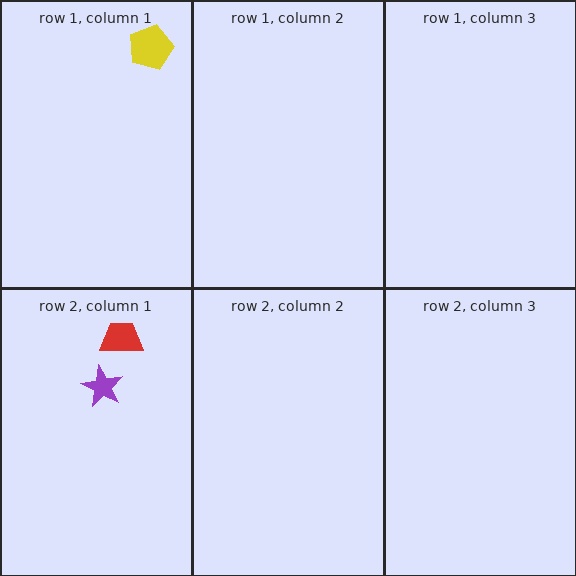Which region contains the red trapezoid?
The row 2, column 1 region.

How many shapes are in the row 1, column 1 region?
1.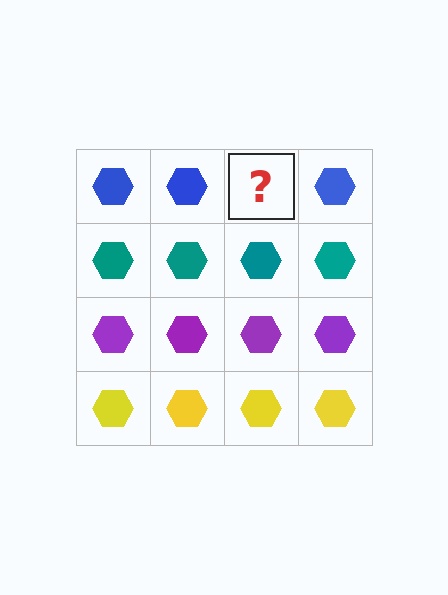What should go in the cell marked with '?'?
The missing cell should contain a blue hexagon.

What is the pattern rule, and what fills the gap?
The rule is that each row has a consistent color. The gap should be filled with a blue hexagon.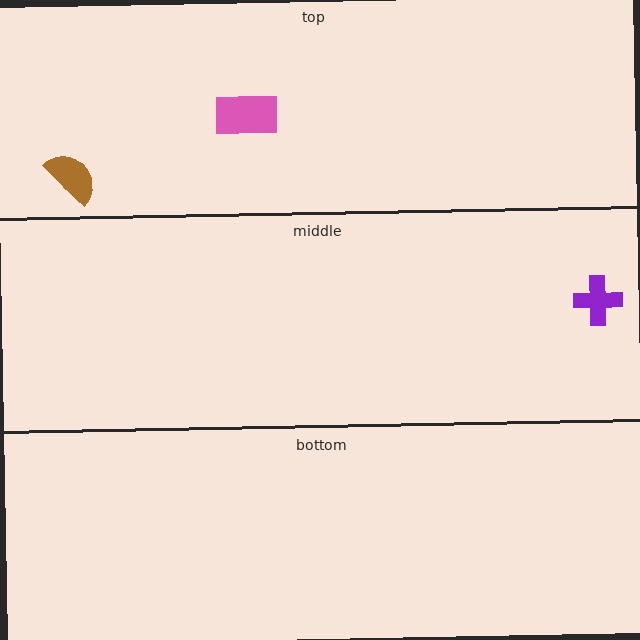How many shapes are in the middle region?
1.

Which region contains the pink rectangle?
The top region.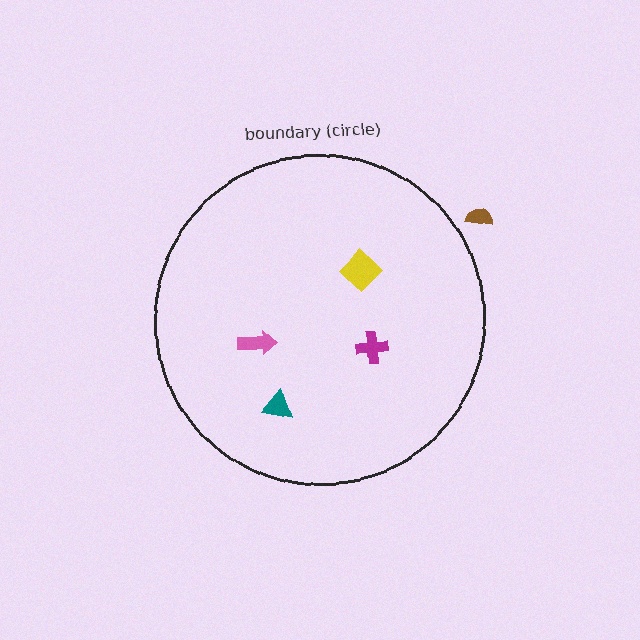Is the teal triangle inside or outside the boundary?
Inside.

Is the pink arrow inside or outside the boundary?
Inside.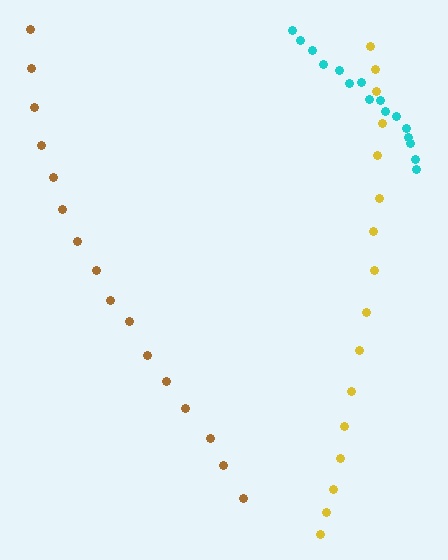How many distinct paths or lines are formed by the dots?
There are 3 distinct paths.